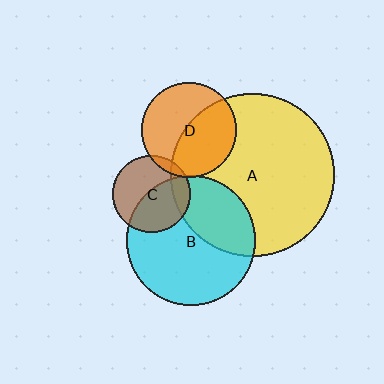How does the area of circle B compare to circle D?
Approximately 1.9 times.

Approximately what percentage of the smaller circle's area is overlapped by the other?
Approximately 5%.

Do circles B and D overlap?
Yes.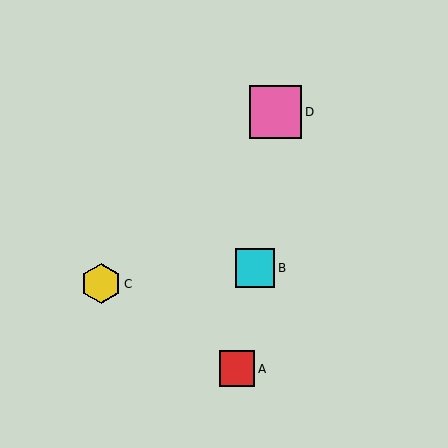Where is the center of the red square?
The center of the red square is at (237, 369).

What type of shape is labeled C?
Shape C is a yellow hexagon.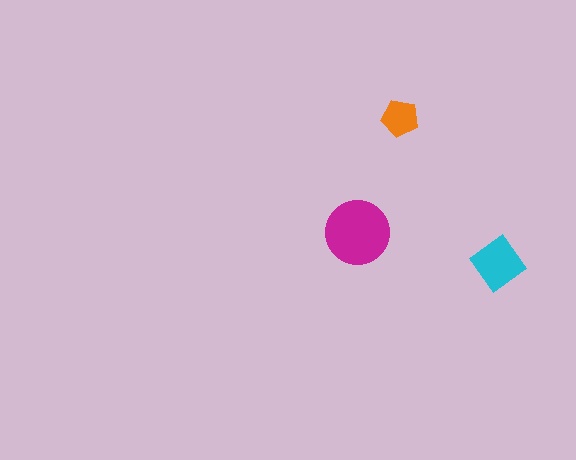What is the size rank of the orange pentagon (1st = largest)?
3rd.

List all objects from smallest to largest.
The orange pentagon, the cyan diamond, the magenta circle.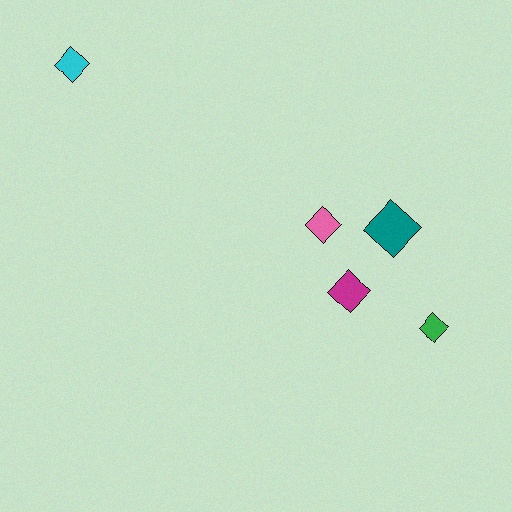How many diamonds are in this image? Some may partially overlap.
There are 5 diamonds.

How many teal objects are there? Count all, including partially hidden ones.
There is 1 teal object.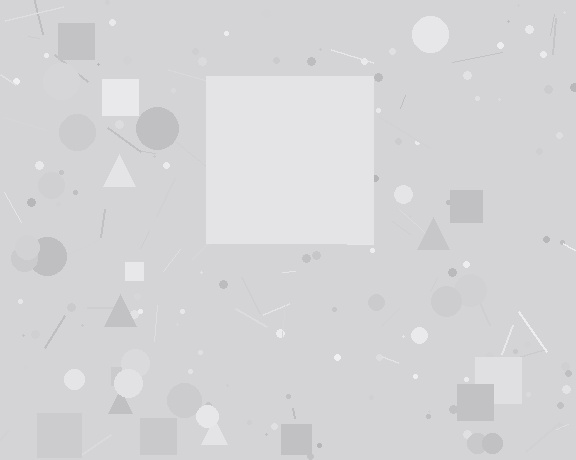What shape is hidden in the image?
A square is hidden in the image.